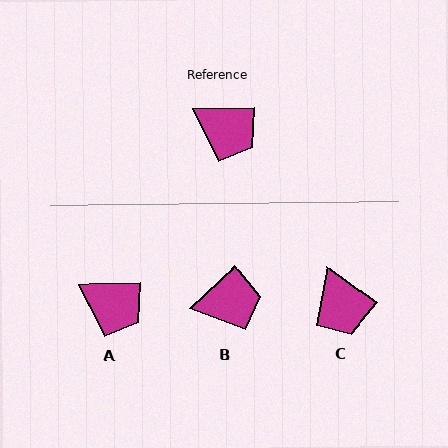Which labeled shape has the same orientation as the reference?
A.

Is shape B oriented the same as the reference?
No, it is off by about 43 degrees.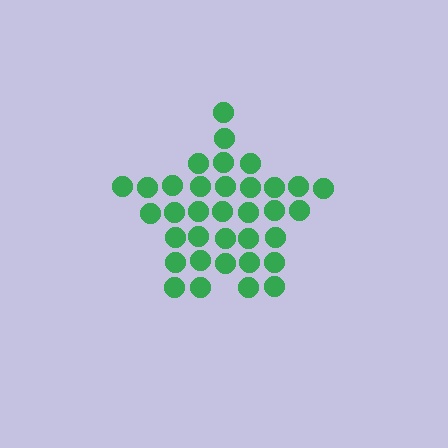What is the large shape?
The large shape is a star.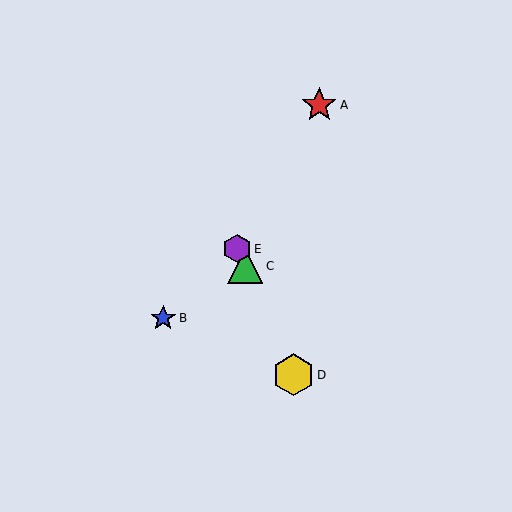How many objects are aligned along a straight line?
3 objects (C, D, E) are aligned along a straight line.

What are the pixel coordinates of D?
Object D is at (293, 375).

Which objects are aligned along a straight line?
Objects C, D, E are aligned along a straight line.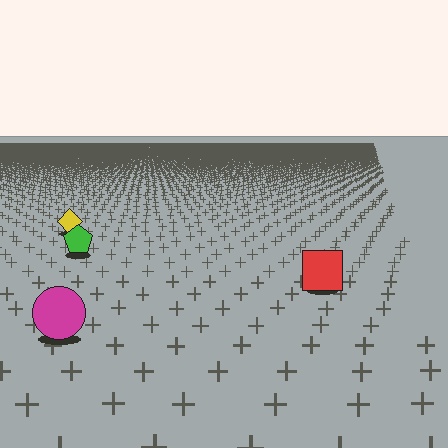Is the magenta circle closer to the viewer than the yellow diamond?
Yes. The magenta circle is closer — you can tell from the texture gradient: the ground texture is coarser near it.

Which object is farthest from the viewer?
The yellow diamond is farthest from the viewer. It appears smaller and the ground texture around it is denser.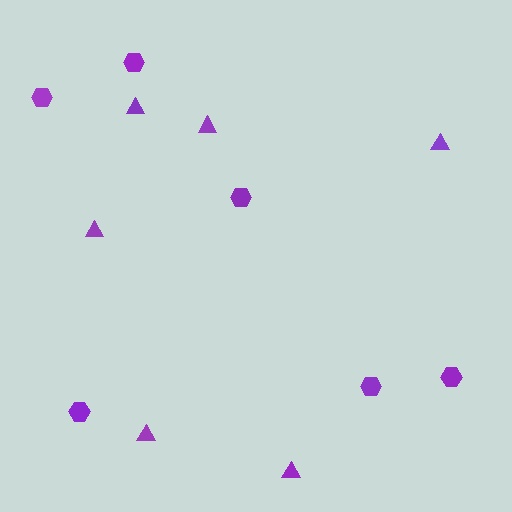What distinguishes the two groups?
There are 2 groups: one group of hexagons (6) and one group of triangles (6).